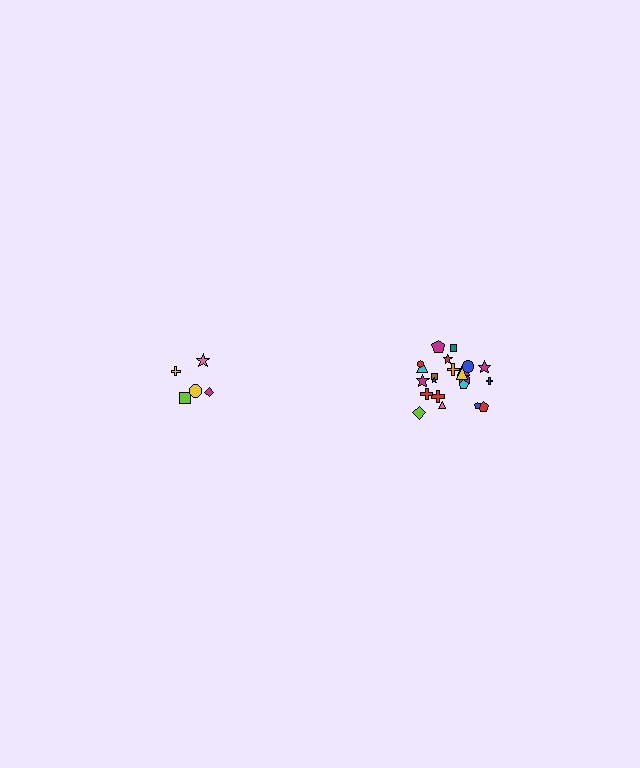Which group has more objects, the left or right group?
The right group.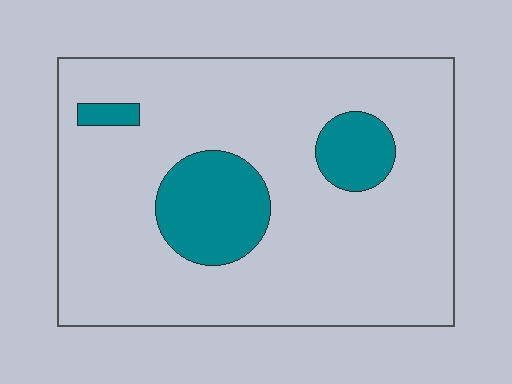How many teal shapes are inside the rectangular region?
3.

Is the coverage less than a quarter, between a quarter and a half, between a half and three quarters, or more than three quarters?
Less than a quarter.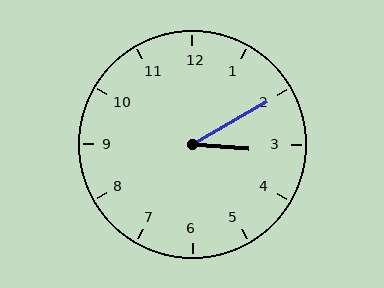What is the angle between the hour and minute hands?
Approximately 35 degrees.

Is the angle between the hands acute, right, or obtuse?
It is acute.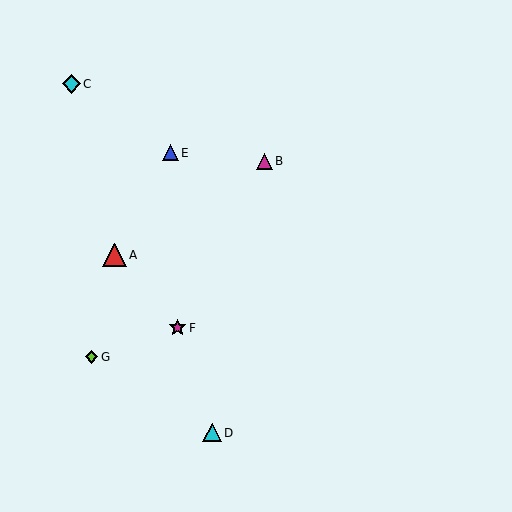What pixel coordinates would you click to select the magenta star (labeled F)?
Click at (177, 328) to select the magenta star F.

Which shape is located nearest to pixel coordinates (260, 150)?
The magenta triangle (labeled B) at (264, 161) is nearest to that location.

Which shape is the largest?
The red triangle (labeled A) is the largest.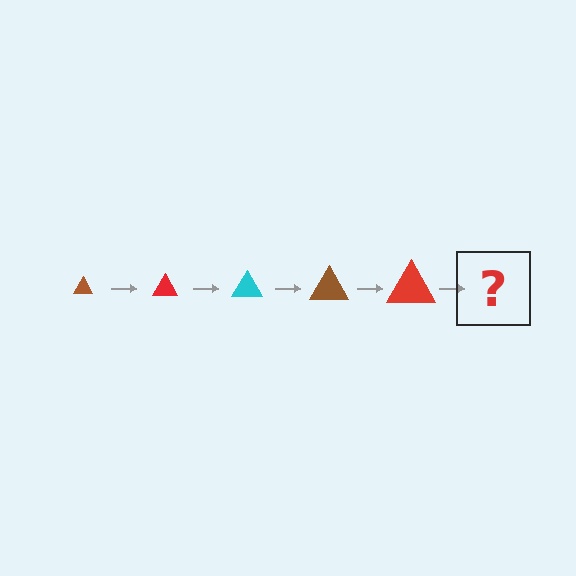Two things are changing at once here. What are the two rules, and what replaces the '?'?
The two rules are that the triangle grows larger each step and the color cycles through brown, red, and cyan. The '?' should be a cyan triangle, larger than the previous one.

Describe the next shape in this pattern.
It should be a cyan triangle, larger than the previous one.